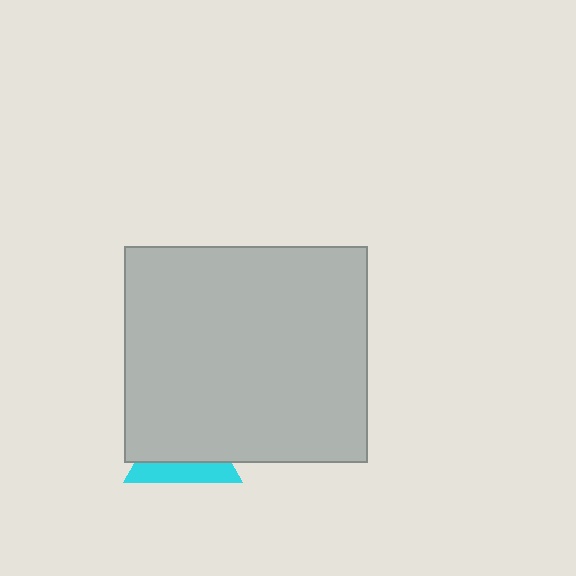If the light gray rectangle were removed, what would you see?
You would see the complete cyan triangle.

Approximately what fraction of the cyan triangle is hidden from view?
Roughly 66% of the cyan triangle is hidden behind the light gray rectangle.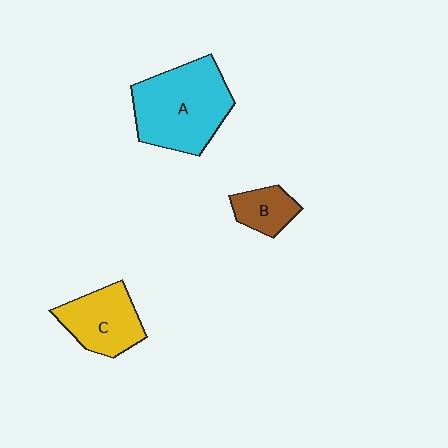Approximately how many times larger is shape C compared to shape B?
Approximately 1.8 times.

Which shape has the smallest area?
Shape B (brown).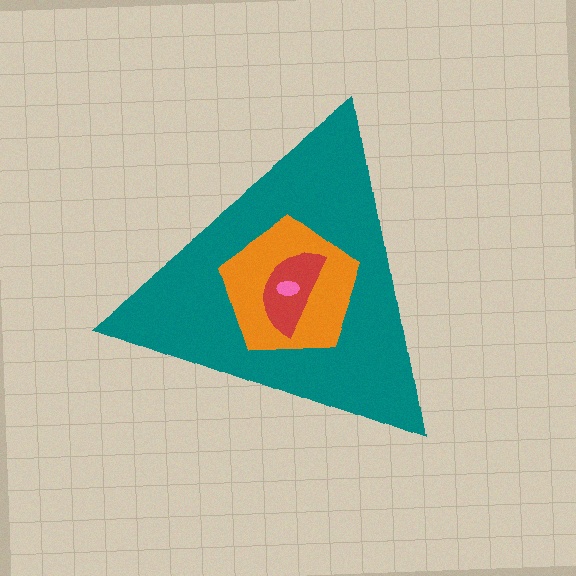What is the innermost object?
The pink ellipse.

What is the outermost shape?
The teal triangle.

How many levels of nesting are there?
4.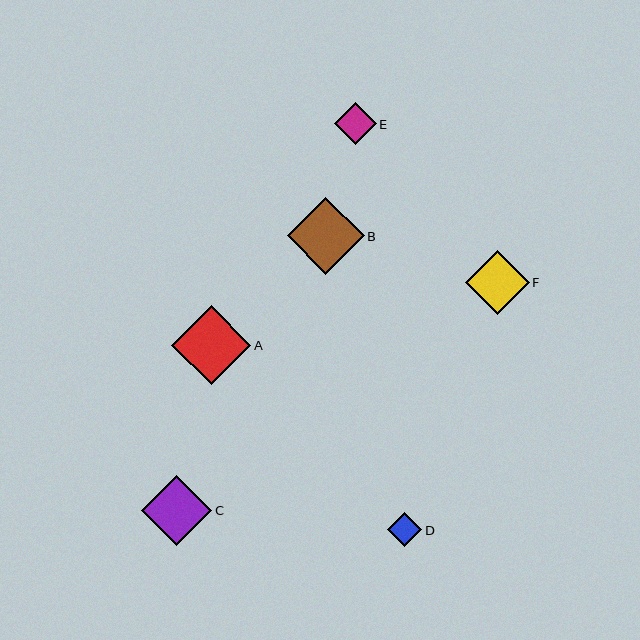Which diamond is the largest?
Diamond A is the largest with a size of approximately 79 pixels.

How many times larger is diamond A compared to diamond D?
Diamond A is approximately 2.3 times the size of diamond D.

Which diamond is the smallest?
Diamond D is the smallest with a size of approximately 34 pixels.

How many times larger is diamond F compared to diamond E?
Diamond F is approximately 1.5 times the size of diamond E.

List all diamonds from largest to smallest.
From largest to smallest: A, B, C, F, E, D.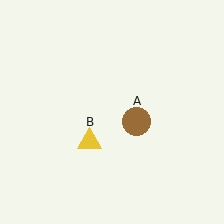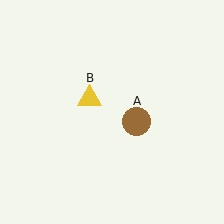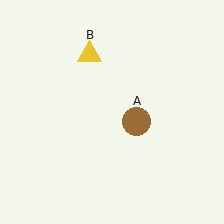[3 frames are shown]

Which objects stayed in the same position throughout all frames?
Brown circle (object A) remained stationary.